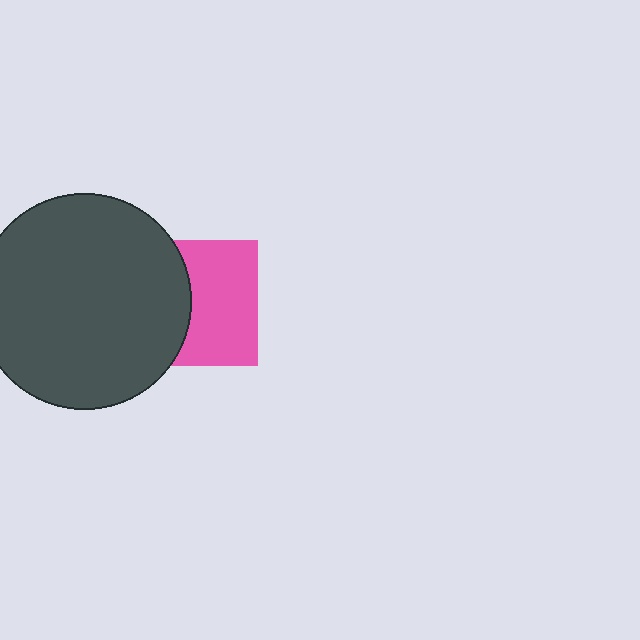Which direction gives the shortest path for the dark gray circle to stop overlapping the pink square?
Moving left gives the shortest separation.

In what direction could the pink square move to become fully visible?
The pink square could move right. That would shift it out from behind the dark gray circle entirely.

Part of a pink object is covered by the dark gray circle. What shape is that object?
It is a square.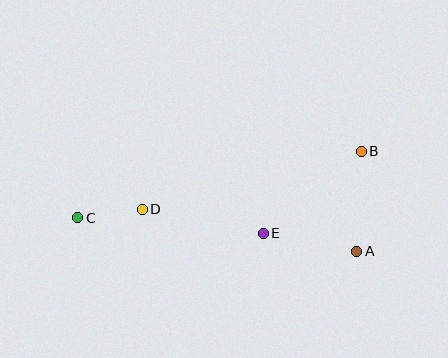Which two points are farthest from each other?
Points B and C are farthest from each other.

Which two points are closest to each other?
Points C and D are closest to each other.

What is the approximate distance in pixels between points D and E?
The distance between D and E is approximately 123 pixels.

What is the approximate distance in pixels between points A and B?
The distance between A and B is approximately 100 pixels.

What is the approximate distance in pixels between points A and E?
The distance between A and E is approximately 95 pixels.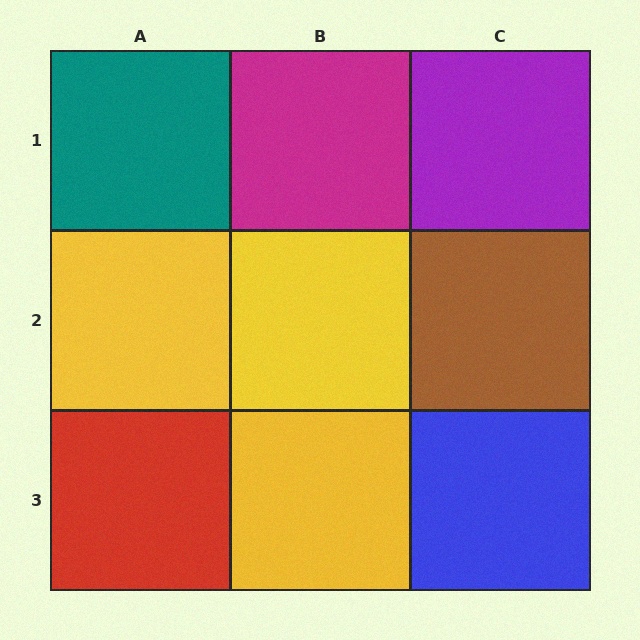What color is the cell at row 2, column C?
Brown.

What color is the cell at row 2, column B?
Yellow.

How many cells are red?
1 cell is red.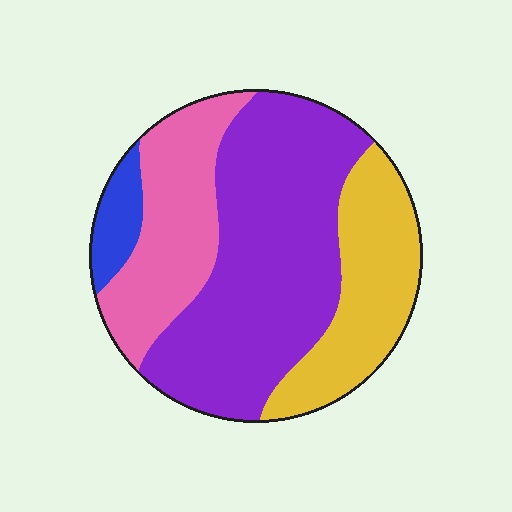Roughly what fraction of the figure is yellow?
Yellow takes up about one quarter (1/4) of the figure.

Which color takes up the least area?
Blue, at roughly 5%.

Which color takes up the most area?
Purple, at roughly 50%.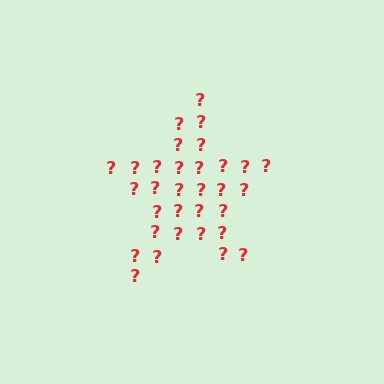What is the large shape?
The large shape is a star.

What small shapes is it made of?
It is made of small question marks.